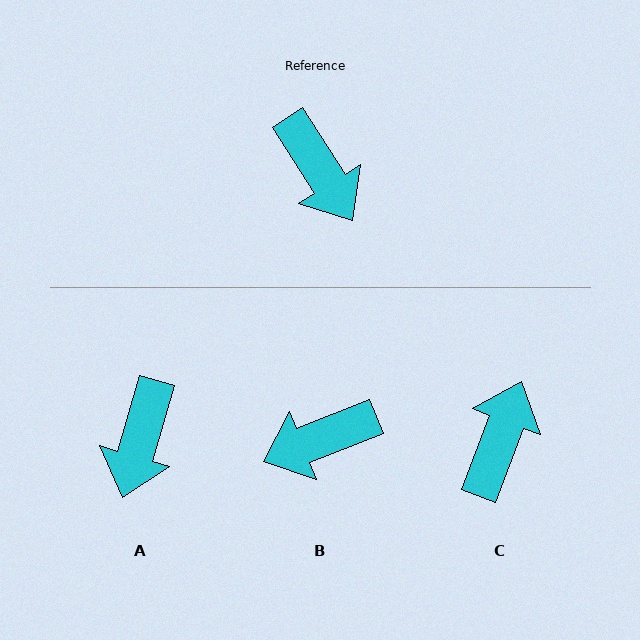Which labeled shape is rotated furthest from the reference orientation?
C, about 127 degrees away.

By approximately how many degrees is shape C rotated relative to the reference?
Approximately 127 degrees counter-clockwise.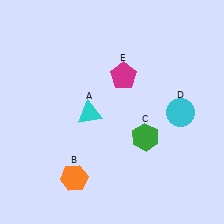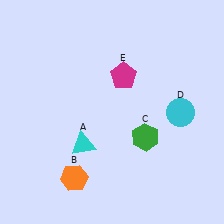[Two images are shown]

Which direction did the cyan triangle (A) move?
The cyan triangle (A) moved down.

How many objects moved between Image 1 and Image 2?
1 object moved between the two images.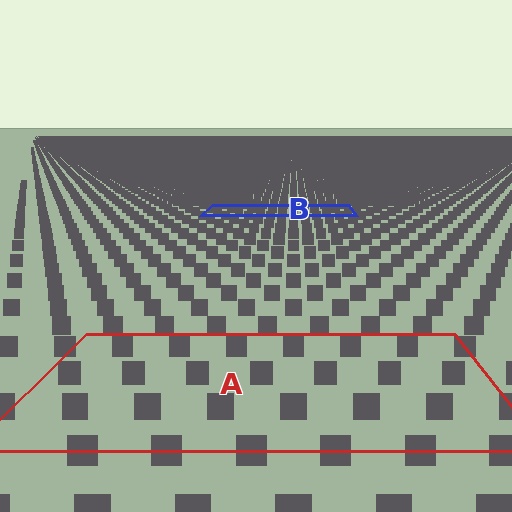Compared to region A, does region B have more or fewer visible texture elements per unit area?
Region B has more texture elements per unit area — they are packed more densely because it is farther away.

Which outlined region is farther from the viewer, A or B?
Region B is farther from the viewer — the texture elements inside it appear smaller and more densely packed.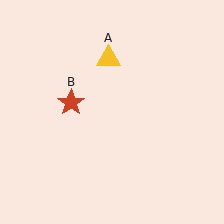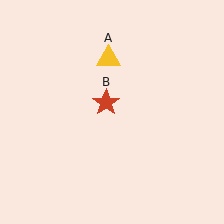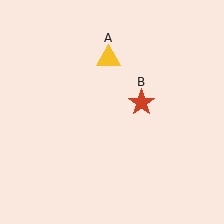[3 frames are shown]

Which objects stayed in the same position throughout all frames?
Yellow triangle (object A) remained stationary.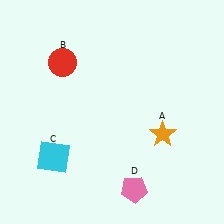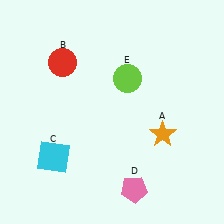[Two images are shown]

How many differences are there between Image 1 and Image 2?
There is 1 difference between the two images.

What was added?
A lime circle (E) was added in Image 2.